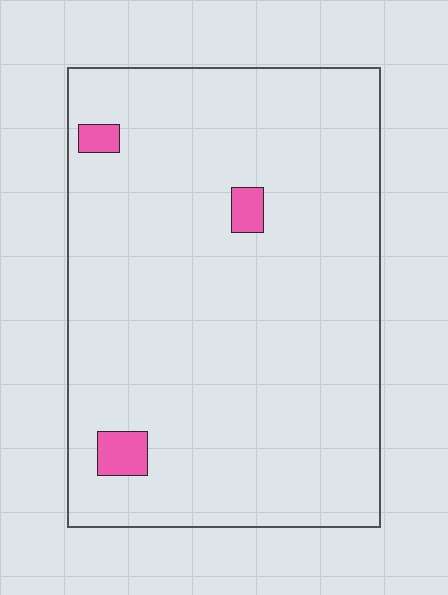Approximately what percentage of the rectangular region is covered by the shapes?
Approximately 5%.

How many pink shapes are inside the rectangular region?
3.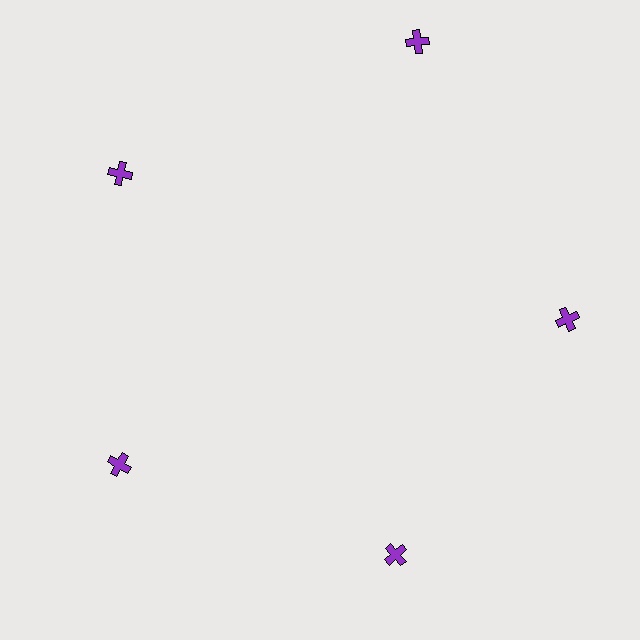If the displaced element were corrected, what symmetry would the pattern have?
It would have 5-fold rotational symmetry — the pattern would map onto itself every 72 degrees.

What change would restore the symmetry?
The symmetry would be restored by moving it inward, back onto the ring so that all 5 crosses sit at equal angles and equal distance from the center.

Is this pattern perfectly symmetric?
No. The 5 purple crosses are arranged in a ring, but one element near the 1 o'clock position is pushed outward from the center, breaking the 5-fold rotational symmetry.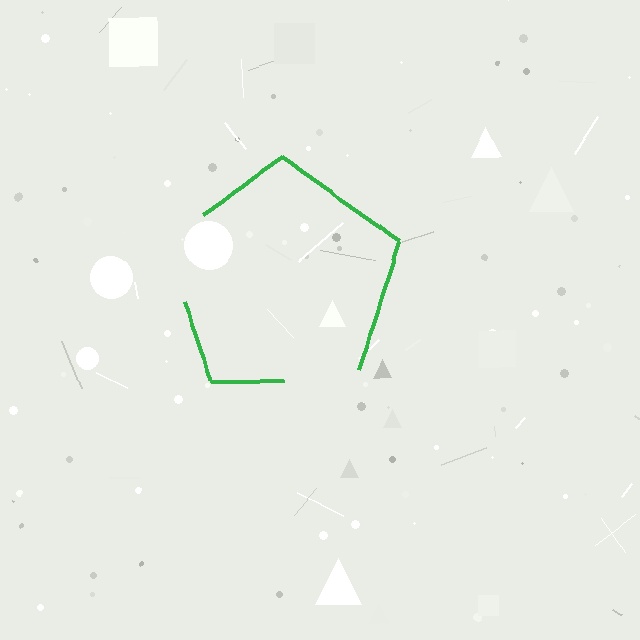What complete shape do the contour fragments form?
The contour fragments form a pentagon.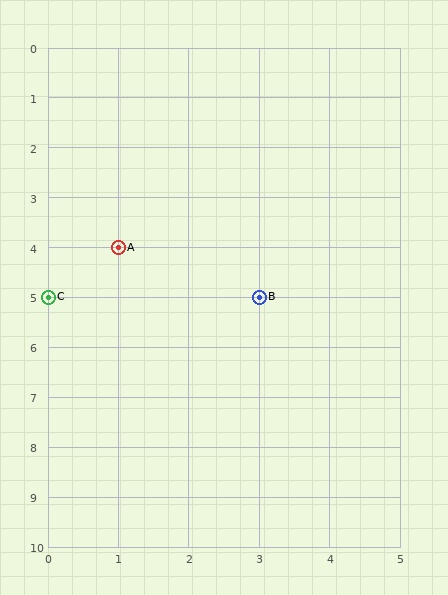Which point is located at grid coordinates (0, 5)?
Point C is at (0, 5).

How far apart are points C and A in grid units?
Points C and A are 1 column and 1 row apart (about 1.4 grid units diagonally).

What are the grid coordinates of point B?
Point B is at grid coordinates (3, 5).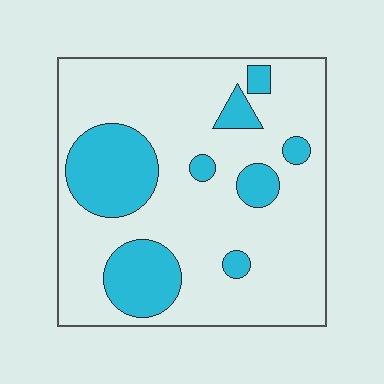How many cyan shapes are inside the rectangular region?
8.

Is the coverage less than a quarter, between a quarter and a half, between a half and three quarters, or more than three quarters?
Less than a quarter.